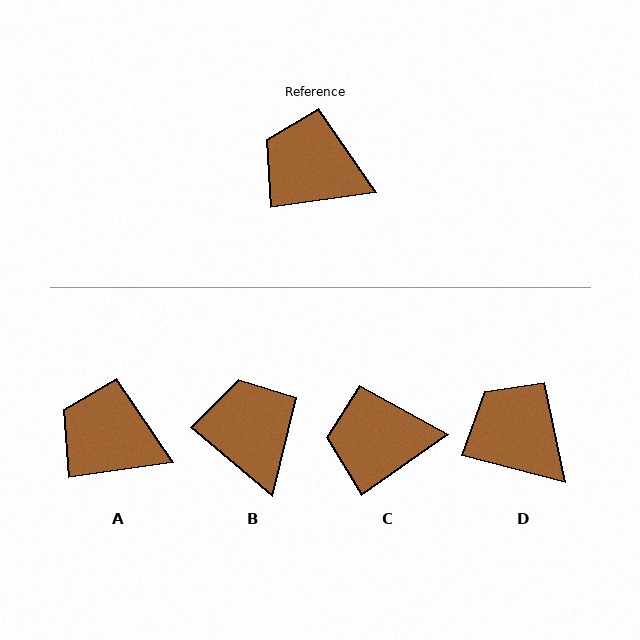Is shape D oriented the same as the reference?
No, it is off by about 23 degrees.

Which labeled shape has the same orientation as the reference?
A.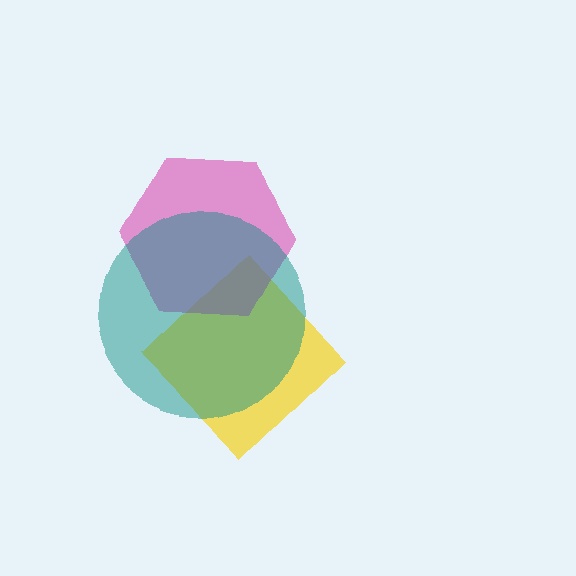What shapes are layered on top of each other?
The layered shapes are: a yellow diamond, a pink hexagon, a teal circle.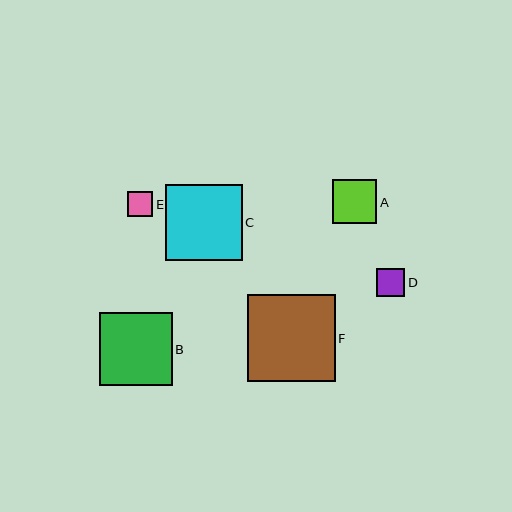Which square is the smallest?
Square E is the smallest with a size of approximately 25 pixels.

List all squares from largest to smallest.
From largest to smallest: F, C, B, A, D, E.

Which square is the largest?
Square F is the largest with a size of approximately 87 pixels.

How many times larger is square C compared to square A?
Square C is approximately 1.7 times the size of square A.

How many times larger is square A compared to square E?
Square A is approximately 1.7 times the size of square E.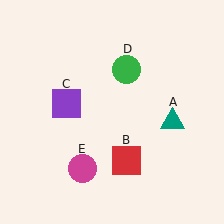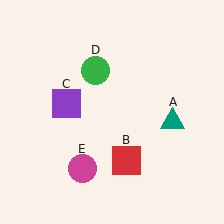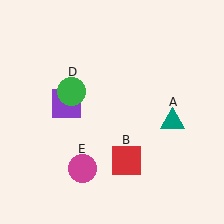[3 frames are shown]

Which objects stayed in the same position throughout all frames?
Teal triangle (object A) and red square (object B) and purple square (object C) and magenta circle (object E) remained stationary.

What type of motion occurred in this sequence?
The green circle (object D) rotated counterclockwise around the center of the scene.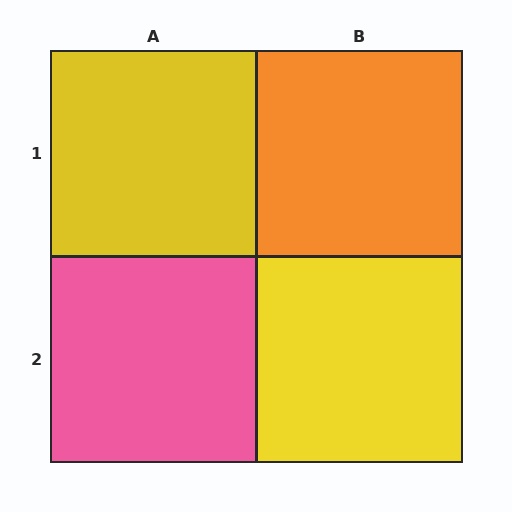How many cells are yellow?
2 cells are yellow.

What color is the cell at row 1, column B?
Orange.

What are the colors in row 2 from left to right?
Pink, yellow.